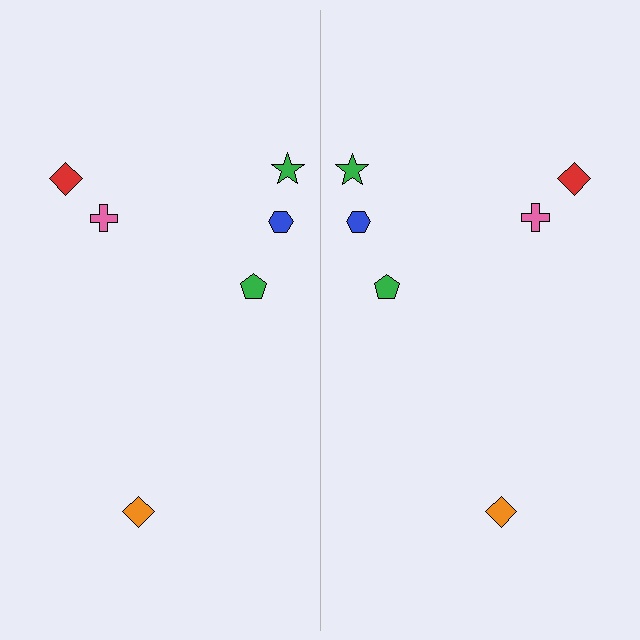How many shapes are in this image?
There are 12 shapes in this image.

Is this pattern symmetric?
Yes, this pattern has bilateral (reflection) symmetry.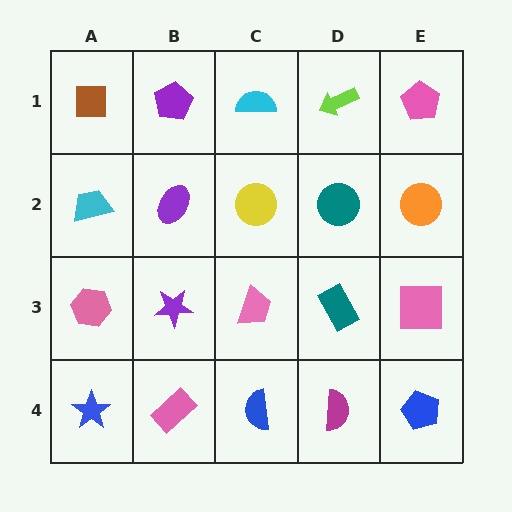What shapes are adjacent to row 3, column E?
An orange circle (row 2, column E), a blue pentagon (row 4, column E), a teal rectangle (row 3, column D).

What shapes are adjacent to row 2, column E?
A pink pentagon (row 1, column E), a pink square (row 3, column E), a teal circle (row 2, column D).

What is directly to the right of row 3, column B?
A pink trapezoid.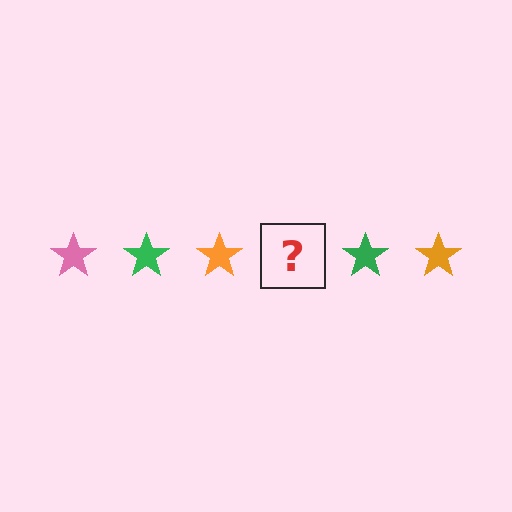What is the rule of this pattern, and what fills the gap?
The rule is that the pattern cycles through pink, green, orange stars. The gap should be filled with a pink star.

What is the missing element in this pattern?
The missing element is a pink star.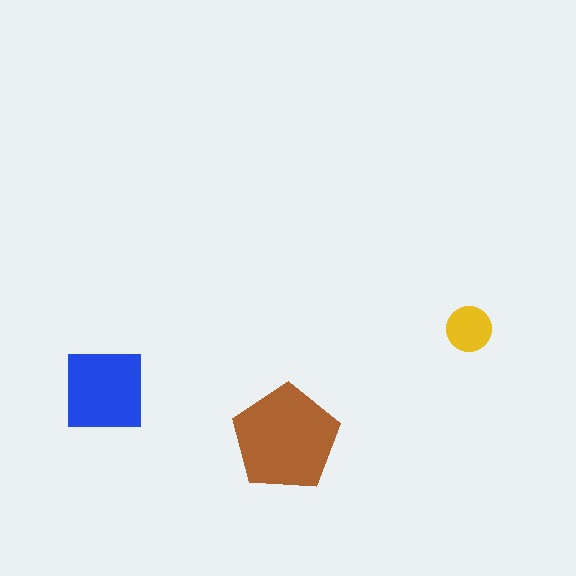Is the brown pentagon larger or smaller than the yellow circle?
Larger.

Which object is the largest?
The brown pentagon.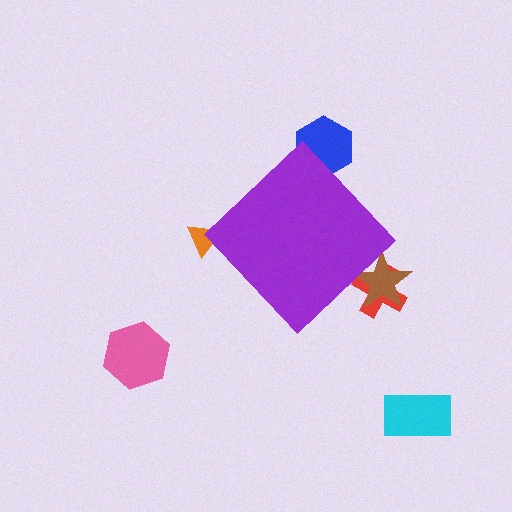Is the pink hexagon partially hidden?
No, the pink hexagon is fully visible.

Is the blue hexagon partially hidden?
Yes, the blue hexagon is partially hidden behind the purple diamond.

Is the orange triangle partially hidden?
Yes, the orange triangle is partially hidden behind the purple diamond.